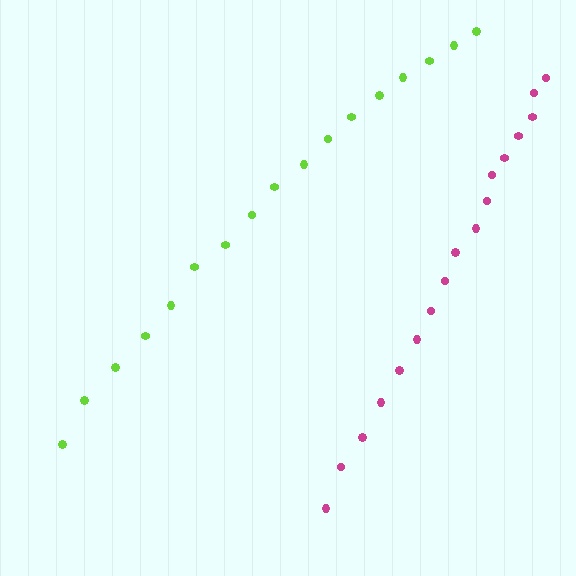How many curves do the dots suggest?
There are 2 distinct paths.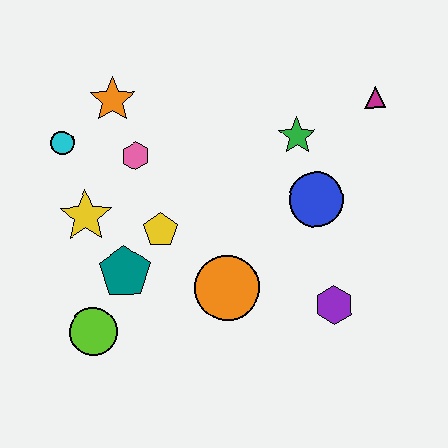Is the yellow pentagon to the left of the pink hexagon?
No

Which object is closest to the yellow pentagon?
The teal pentagon is closest to the yellow pentagon.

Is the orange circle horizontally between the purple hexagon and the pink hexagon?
Yes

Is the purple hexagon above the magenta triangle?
No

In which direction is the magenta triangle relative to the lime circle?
The magenta triangle is to the right of the lime circle.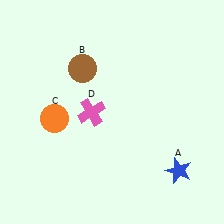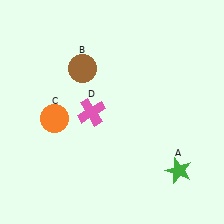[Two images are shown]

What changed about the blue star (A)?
In Image 1, A is blue. In Image 2, it changed to green.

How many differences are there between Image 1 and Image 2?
There is 1 difference between the two images.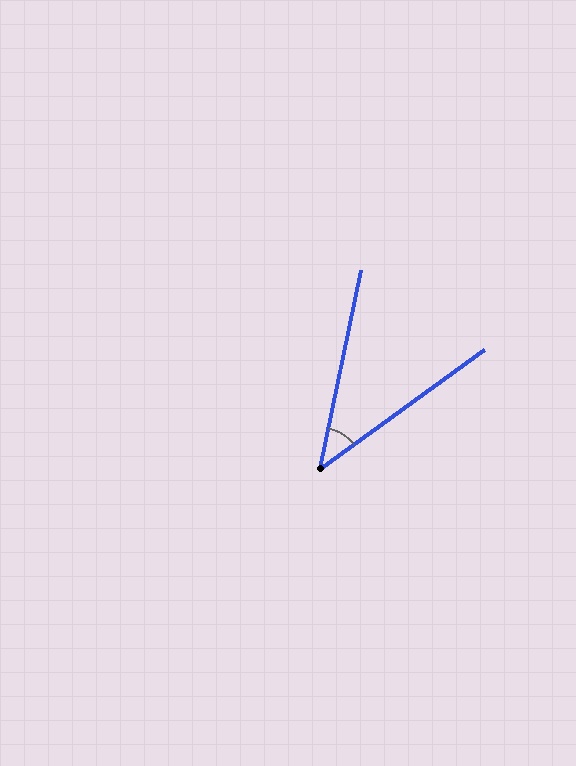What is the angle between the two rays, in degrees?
Approximately 42 degrees.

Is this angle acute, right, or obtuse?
It is acute.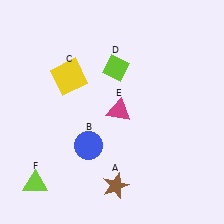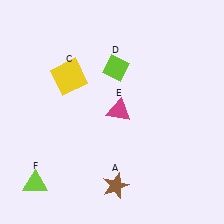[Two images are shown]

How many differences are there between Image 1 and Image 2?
There is 1 difference between the two images.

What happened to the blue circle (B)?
The blue circle (B) was removed in Image 2. It was in the bottom-left area of Image 1.